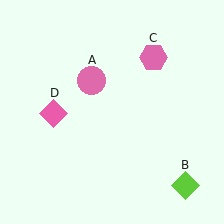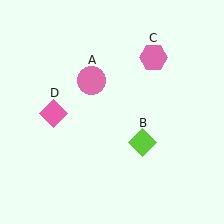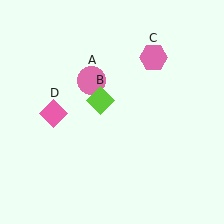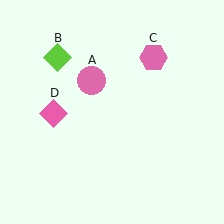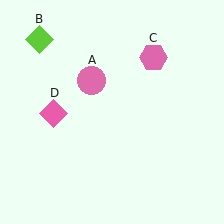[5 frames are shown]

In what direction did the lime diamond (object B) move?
The lime diamond (object B) moved up and to the left.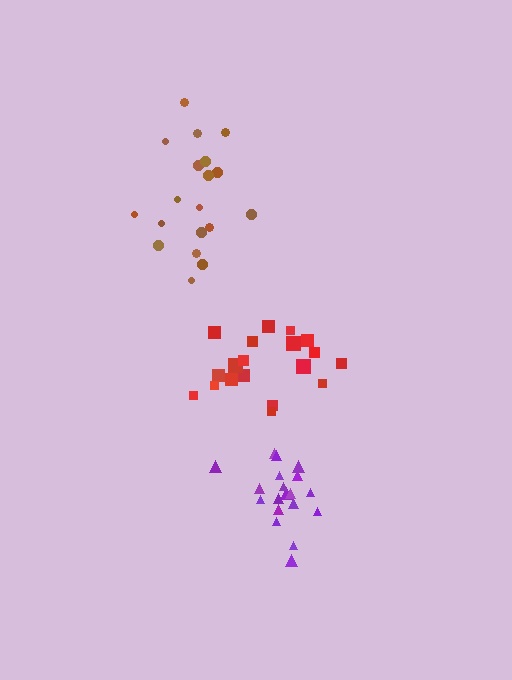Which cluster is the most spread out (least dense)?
Red.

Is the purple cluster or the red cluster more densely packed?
Purple.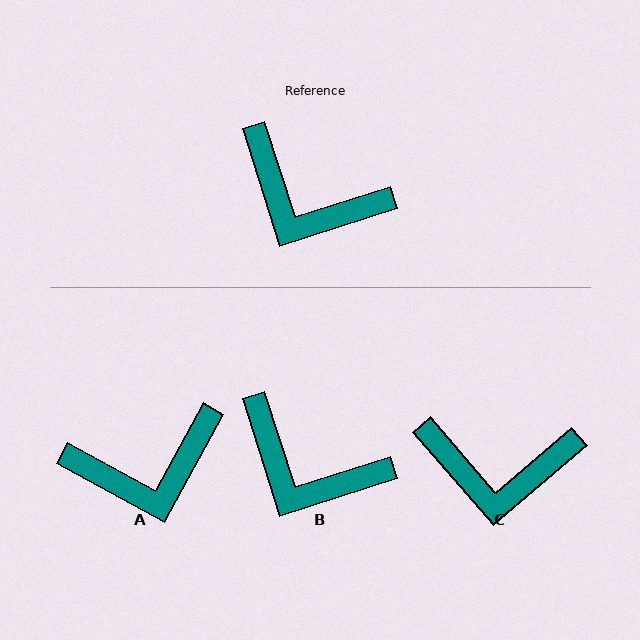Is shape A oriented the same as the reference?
No, it is off by about 44 degrees.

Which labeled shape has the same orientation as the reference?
B.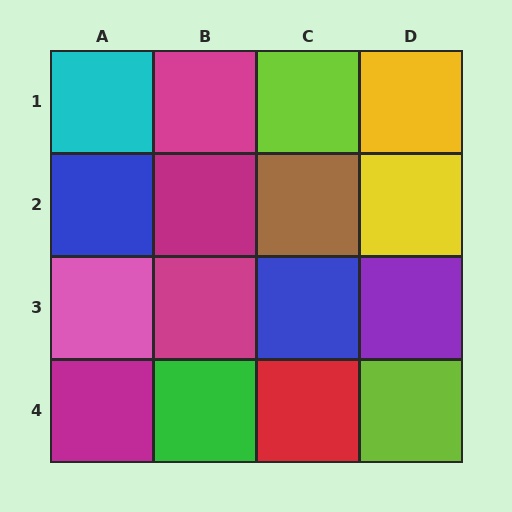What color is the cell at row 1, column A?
Cyan.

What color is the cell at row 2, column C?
Brown.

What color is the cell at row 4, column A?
Magenta.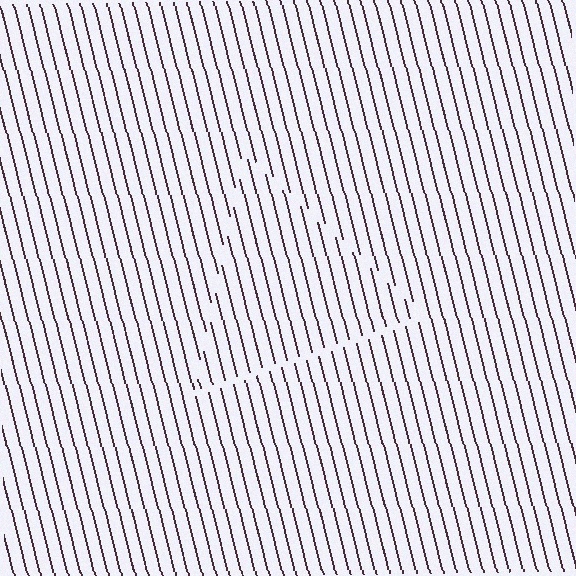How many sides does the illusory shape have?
3 sides — the line-ends trace a triangle.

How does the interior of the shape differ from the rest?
The interior of the shape contains the same grating, shifted by half a period — the contour is defined by the phase discontinuity where line-ends from the inner and outer gratings abut.